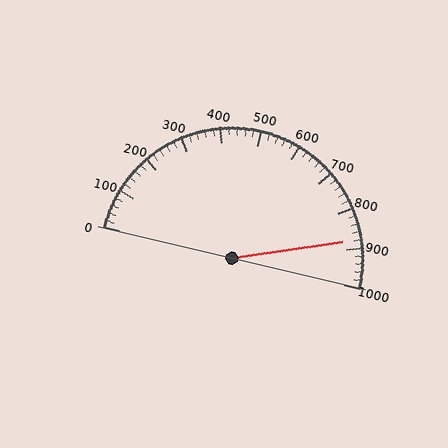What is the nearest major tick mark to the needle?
The nearest major tick mark is 900.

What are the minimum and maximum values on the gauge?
The gauge ranges from 0 to 1000.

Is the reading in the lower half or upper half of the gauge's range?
The reading is in the upper half of the range (0 to 1000).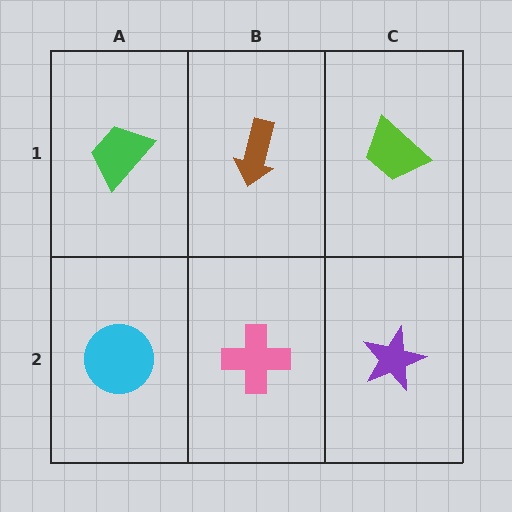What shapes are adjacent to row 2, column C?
A lime trapezoid (row 1, column C), a pink cross (row 2, column B).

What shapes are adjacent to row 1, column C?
A purple star (row 2, column C), a brown arrow (row 1, column B).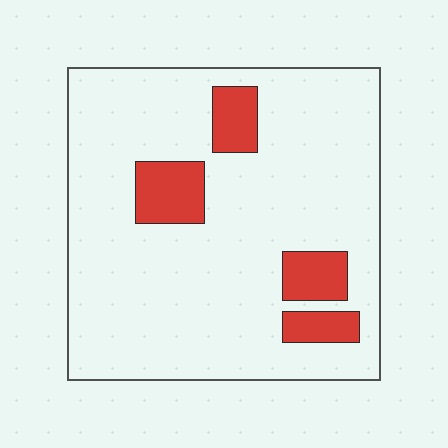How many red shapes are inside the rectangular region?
4.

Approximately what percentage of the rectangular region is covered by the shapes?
Approximately 15%.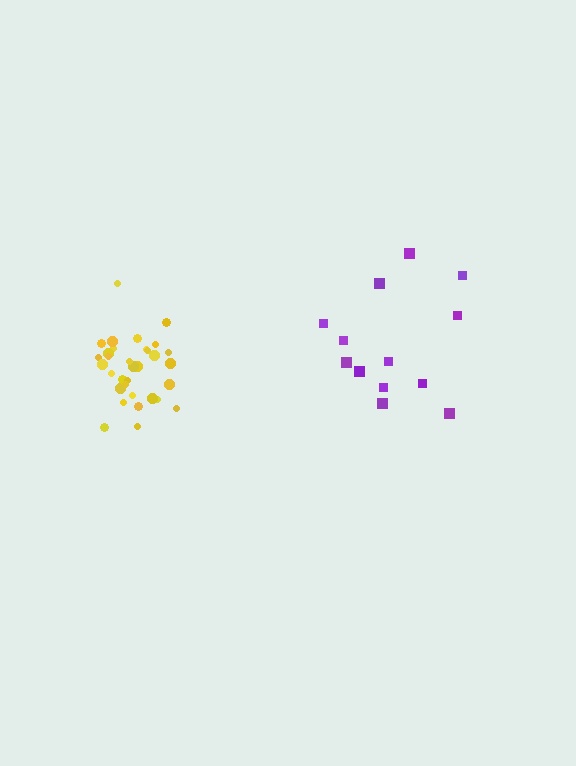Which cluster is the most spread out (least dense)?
Purple.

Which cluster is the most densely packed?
Yellow.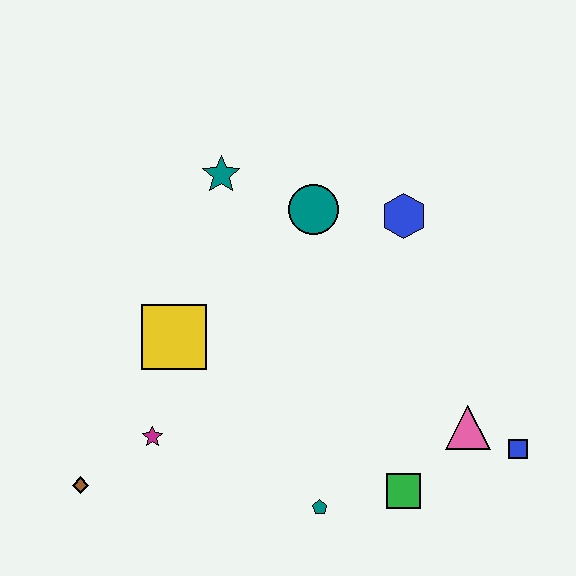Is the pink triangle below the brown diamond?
No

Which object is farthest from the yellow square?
The blue square is farthest from the yellow square.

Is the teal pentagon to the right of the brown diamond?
Yes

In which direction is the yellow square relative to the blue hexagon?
The yellow square is to the left of the blue hexagon.